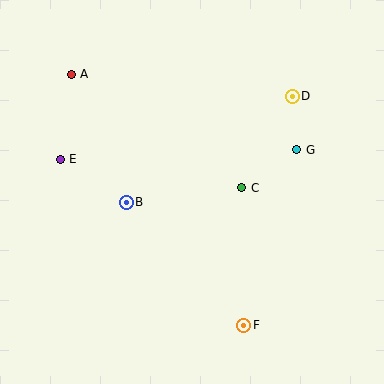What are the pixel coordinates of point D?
Point D is at (292, 96).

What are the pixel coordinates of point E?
Point E is at (60, 159).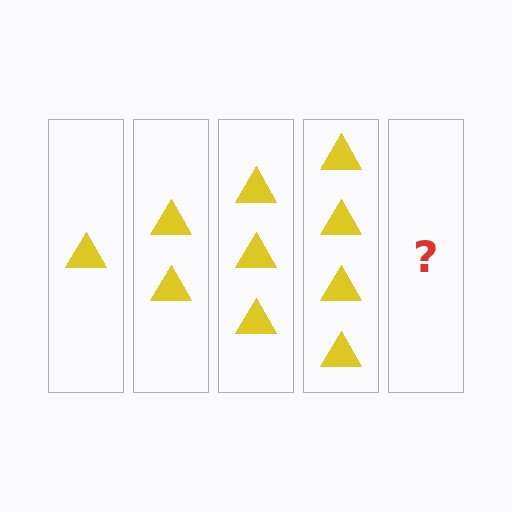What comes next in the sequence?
The next element should be 5 triangles.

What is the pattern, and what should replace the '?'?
The pattern is that each step adds one more triangle. The '?' should be 5 triangles.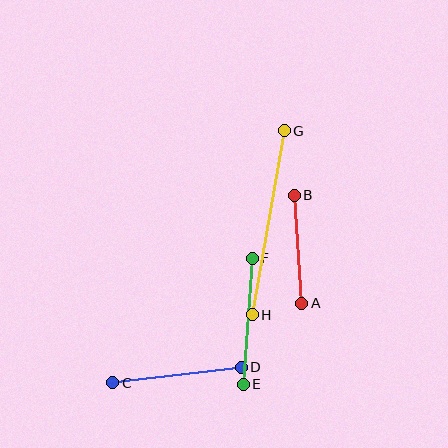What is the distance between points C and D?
The distance is approximately 130 pixels.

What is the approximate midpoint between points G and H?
The midpoint is at approximately (268, 223) pixels.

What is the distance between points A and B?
The distance is approximately 109 pixels.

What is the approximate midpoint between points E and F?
The midpoint is at approximately (247, 321) pixels.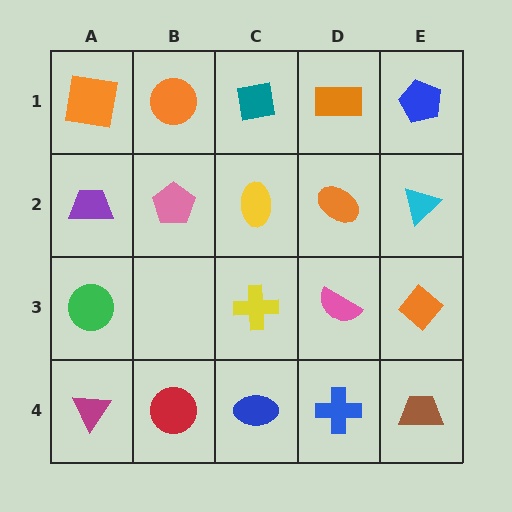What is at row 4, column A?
A magenta triangle.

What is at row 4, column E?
A brown trapezoid.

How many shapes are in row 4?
5 shapes.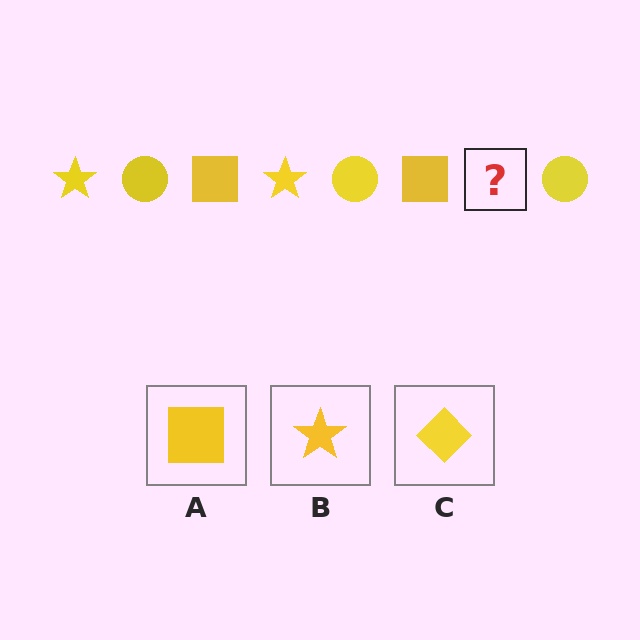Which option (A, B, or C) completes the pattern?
B.